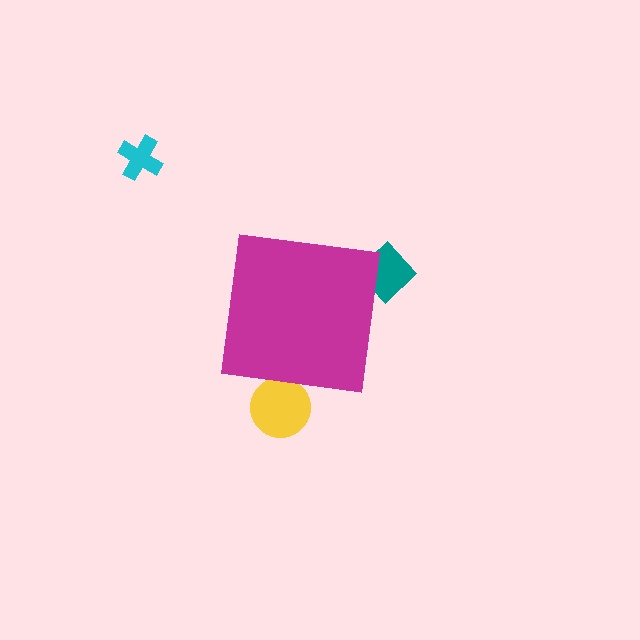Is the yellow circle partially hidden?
Yes, the yellow circle is partially hidden behind the magenta square.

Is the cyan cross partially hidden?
No, the cyan cross is fully visible.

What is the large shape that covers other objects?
A magenta square.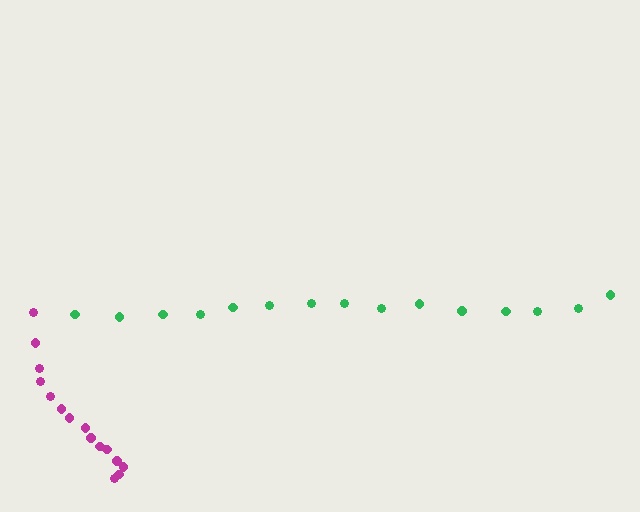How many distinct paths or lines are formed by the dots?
There are 2 distinct paths.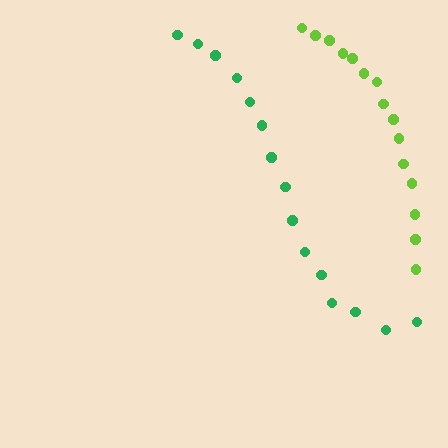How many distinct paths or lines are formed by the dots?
There are 2 distinct paths.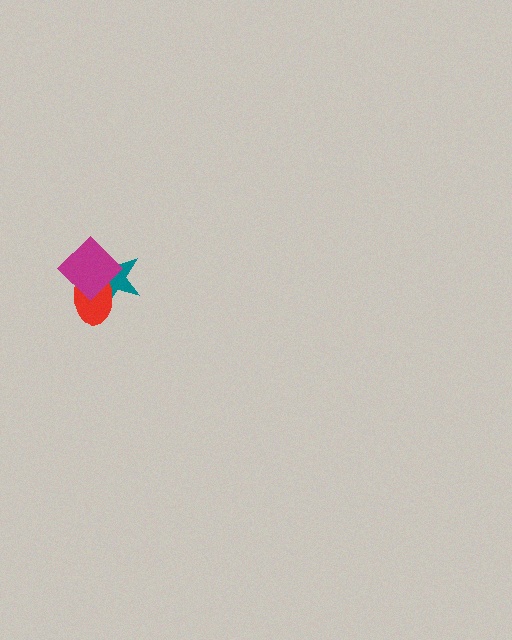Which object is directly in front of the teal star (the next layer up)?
The red ellipse is directly in front of the teal star.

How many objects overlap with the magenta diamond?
2 objects overlap with the magenta diamond.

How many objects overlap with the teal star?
2 objects overlap with the teal star.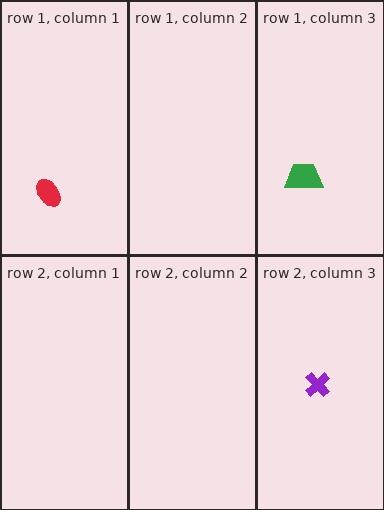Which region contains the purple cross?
The row 2, column 3 region.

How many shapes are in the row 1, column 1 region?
1.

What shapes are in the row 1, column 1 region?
The red ellipse.